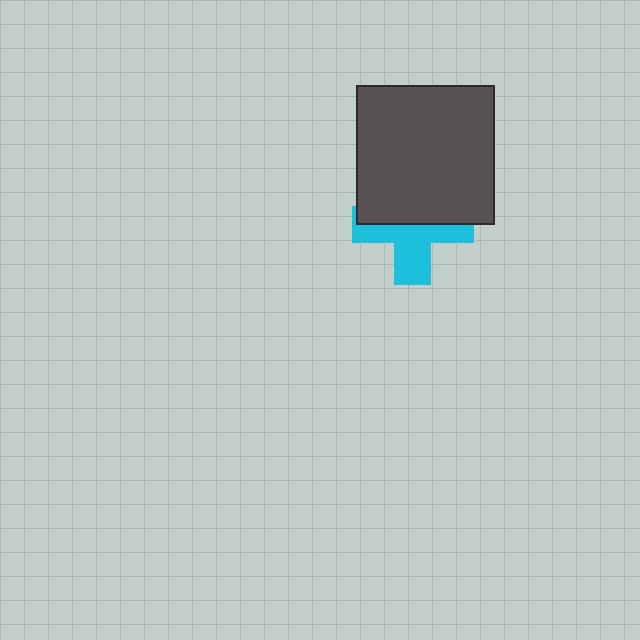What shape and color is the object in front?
The object in front is a dark gray square.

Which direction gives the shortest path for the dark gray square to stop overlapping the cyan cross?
Moving up gives the shortest separation.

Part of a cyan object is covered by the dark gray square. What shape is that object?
It is a cross.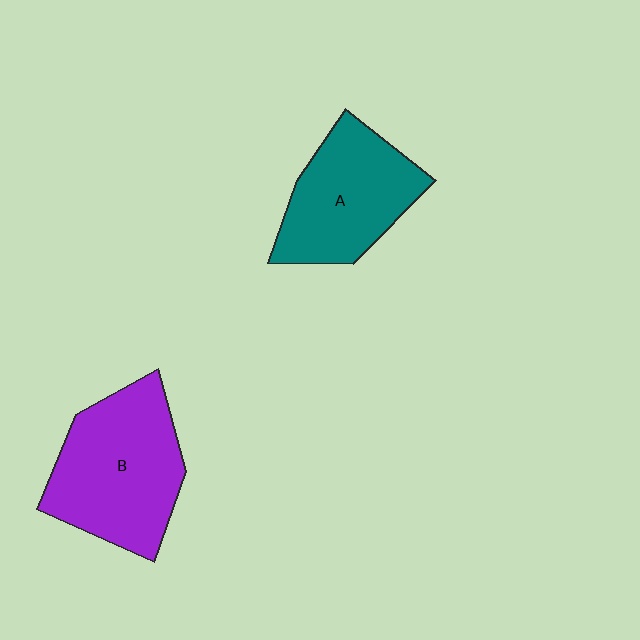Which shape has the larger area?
Shape B (purple).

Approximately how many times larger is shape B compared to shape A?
Approximately 1.2 times.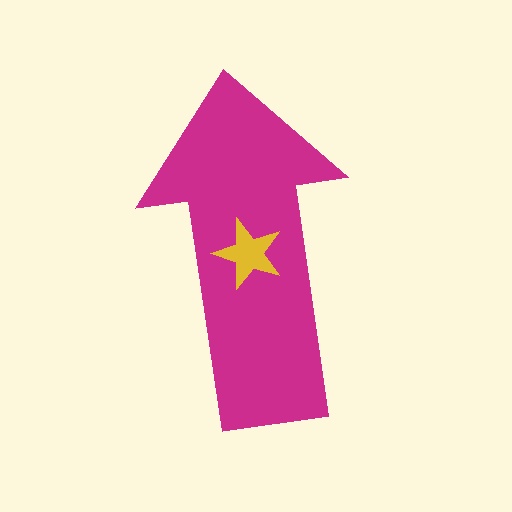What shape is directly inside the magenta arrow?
The yellow star.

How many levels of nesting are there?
2.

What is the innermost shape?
The yellow star.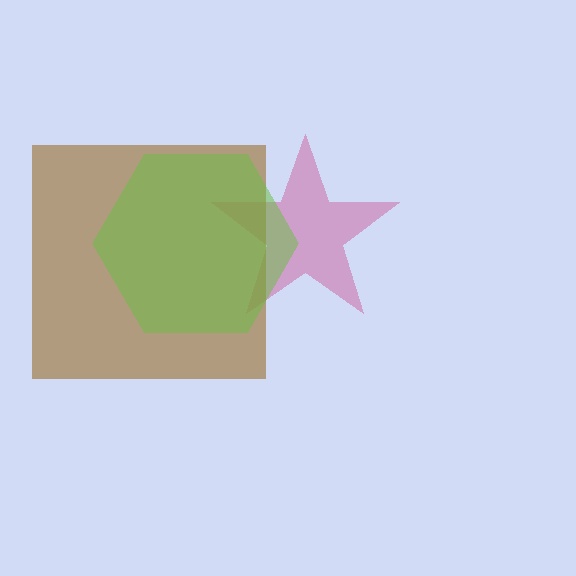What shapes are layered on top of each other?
The layered shapes are: a magenta star, a brown square, a lime hexagon.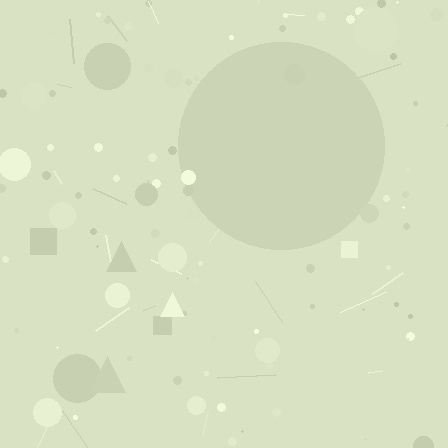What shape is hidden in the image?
A circle is hidden in the image.